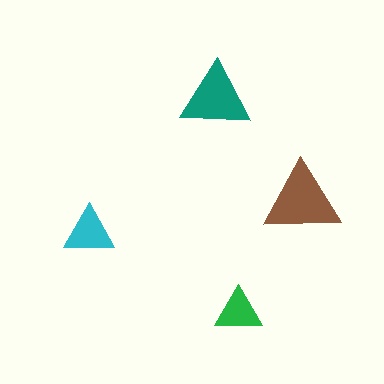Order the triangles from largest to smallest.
the brown one, the teal one, the cyan one, the green one.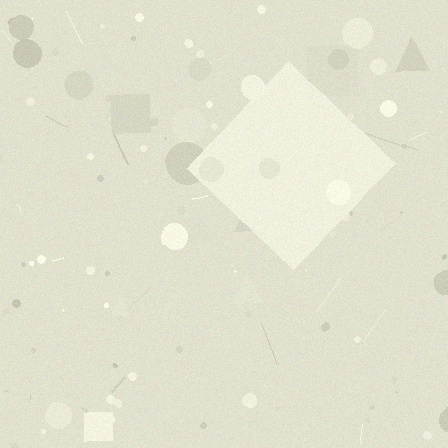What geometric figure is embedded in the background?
A diamond is embedded in the background.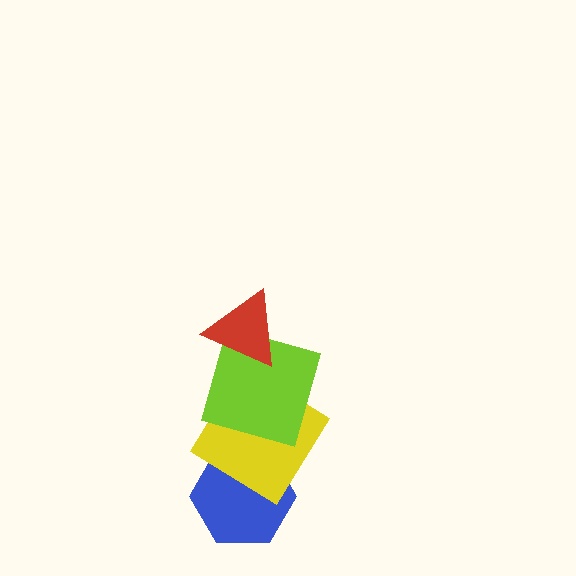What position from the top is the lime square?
The lime square is 2nd from the top.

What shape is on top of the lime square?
The red triangle is on top of the lime square.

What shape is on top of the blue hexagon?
The yellow diamond is on top of the blue hexagon.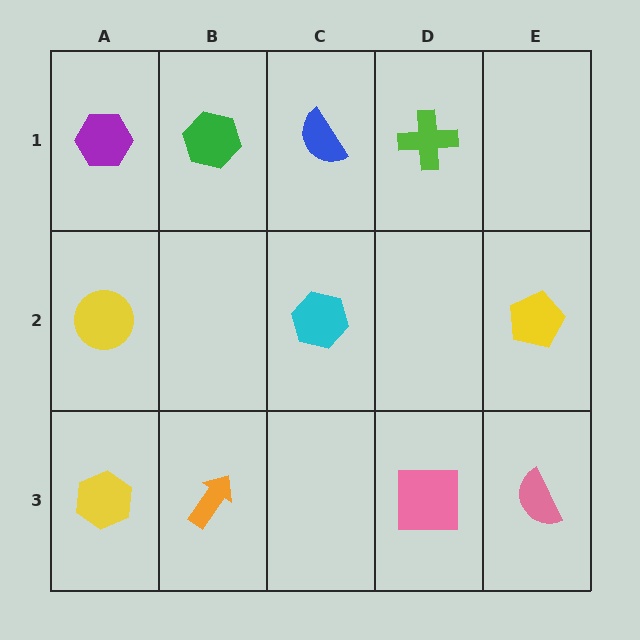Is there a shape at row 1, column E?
No, that cell is empty.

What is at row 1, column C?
A blue semicircle.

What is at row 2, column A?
A yellow circle.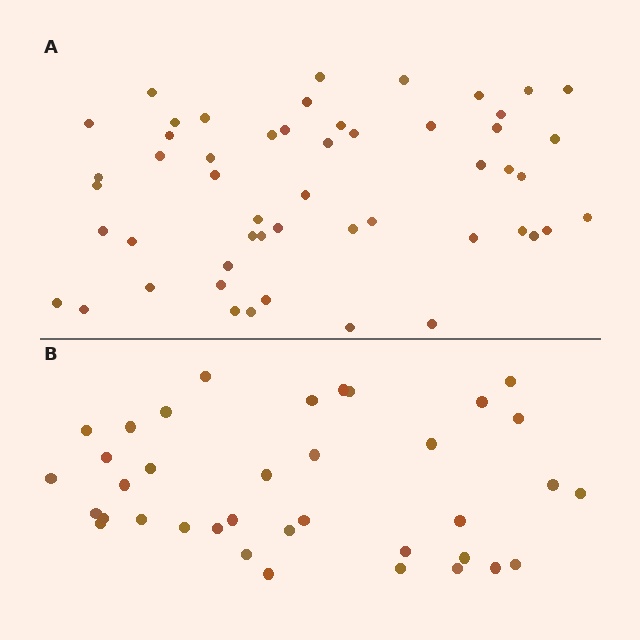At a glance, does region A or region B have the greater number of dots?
Region A (the top region) has more dots.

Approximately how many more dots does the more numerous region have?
Region A has approximately 15 more dots than region B.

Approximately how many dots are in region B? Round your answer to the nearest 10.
About 40 dots. (The exact count is 37, which rounds to 40.)